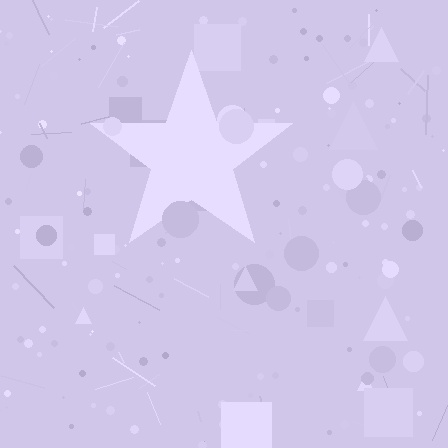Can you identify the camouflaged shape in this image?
The camouflaged shape is a star.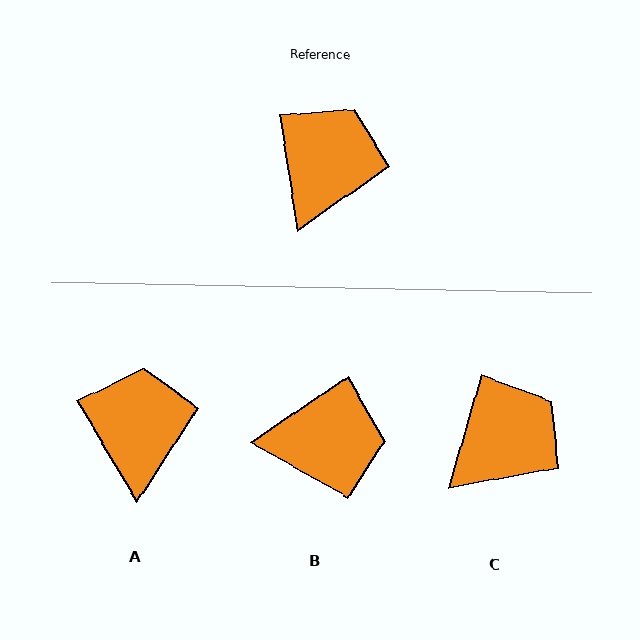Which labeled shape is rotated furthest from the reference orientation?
B, about 65 degrees away.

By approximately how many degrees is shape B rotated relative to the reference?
Approximately 65 degrees clockwise.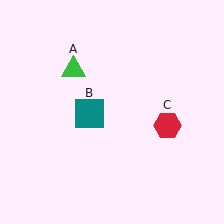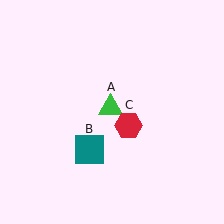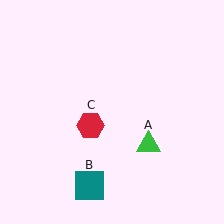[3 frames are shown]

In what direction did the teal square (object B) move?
The teal square (object B) moved down.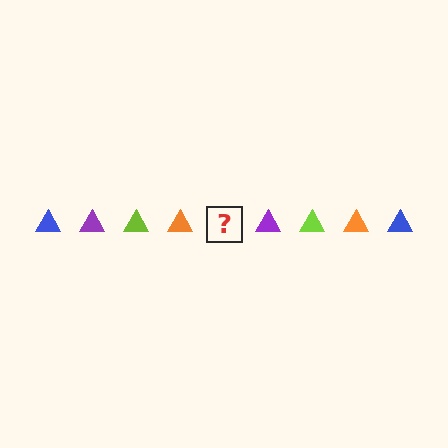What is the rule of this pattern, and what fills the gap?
The rule is that the pattern cycles through blue, purple, lime, orange triangles. The gap should be filled with a blue triangle.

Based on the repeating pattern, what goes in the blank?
The blank should be a blue triangle.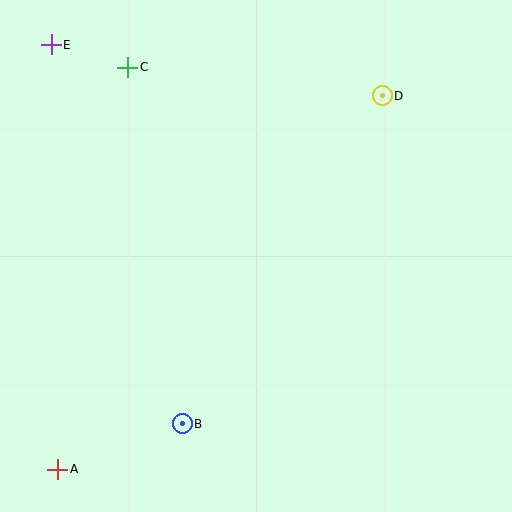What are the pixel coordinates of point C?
Point C is at (128, 67).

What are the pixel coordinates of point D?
Point D is at (382, 96).